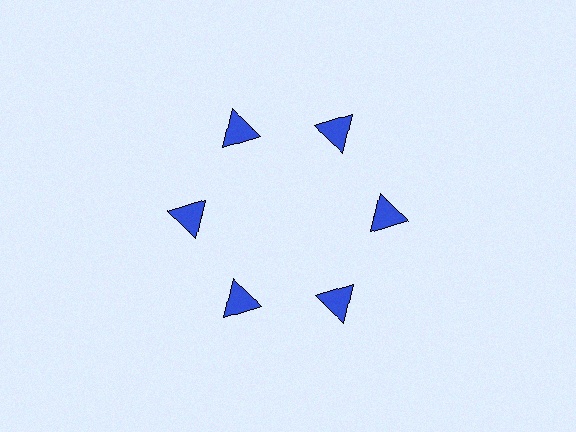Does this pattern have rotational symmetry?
Yes, this pattern has 6-fold rotational symmetry. It looks the same after rotating 60 degrees around the center.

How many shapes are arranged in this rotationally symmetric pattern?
There are 6 shapes, arranged in 6 groups of 1.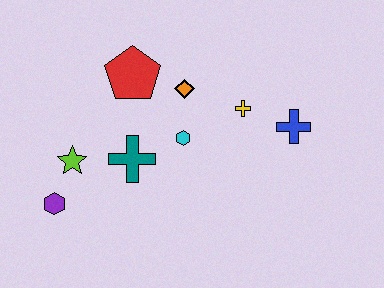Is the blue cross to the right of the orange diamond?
Yes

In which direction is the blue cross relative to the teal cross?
The blue cross is to the right of the teal cross.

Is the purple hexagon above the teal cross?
No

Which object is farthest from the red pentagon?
The blue cross is farthest from the red pentagon.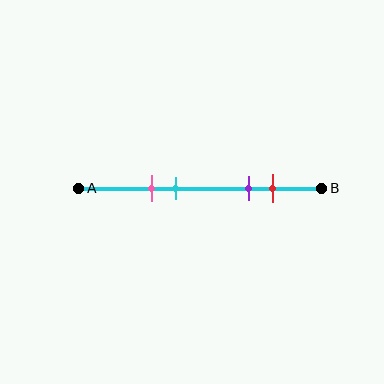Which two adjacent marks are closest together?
The pink and cyan marks are the closest adjacent pair.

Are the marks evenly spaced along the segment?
No, the marks are not evenly spaced.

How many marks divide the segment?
There are 4 marks dividing the segment.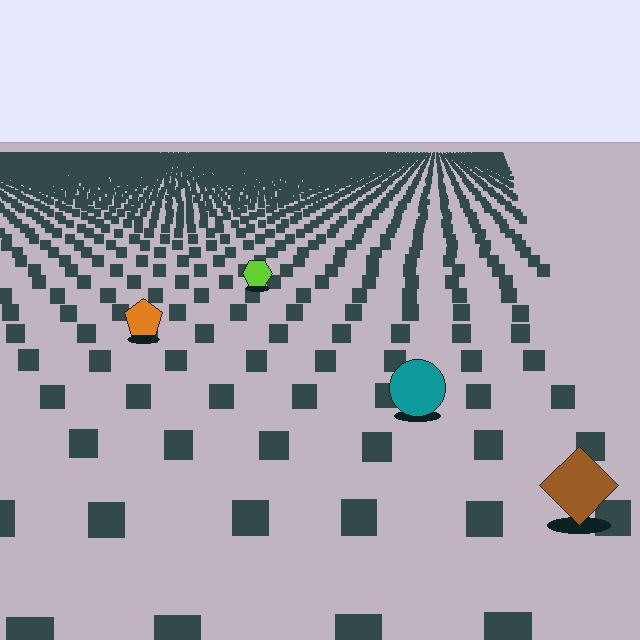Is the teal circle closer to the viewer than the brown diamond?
No. The brown diamond is closer — you can tell from the texture gradient: the ground texture is coarser near it.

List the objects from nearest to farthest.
From nearest to farthest: the brown diamond, the teal circle, the orange pentagon, the lime hexagon.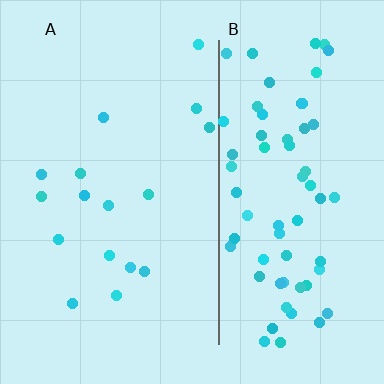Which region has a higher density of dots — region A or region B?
B (the right).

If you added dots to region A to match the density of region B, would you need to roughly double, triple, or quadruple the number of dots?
Approximately quadruple.